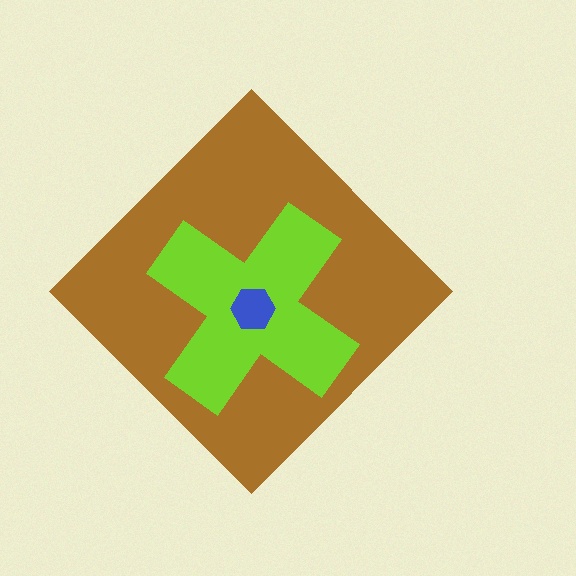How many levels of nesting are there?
3.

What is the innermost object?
The blue hexagon.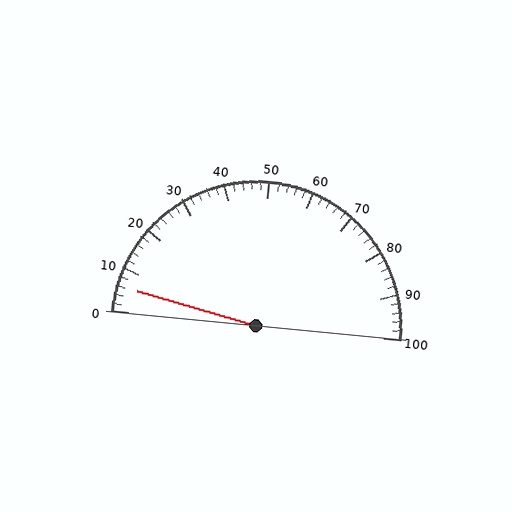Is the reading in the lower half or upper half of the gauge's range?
The reading is in the lower half of the range (0 to 100).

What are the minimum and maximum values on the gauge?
The gauge ranges from 0 to 100.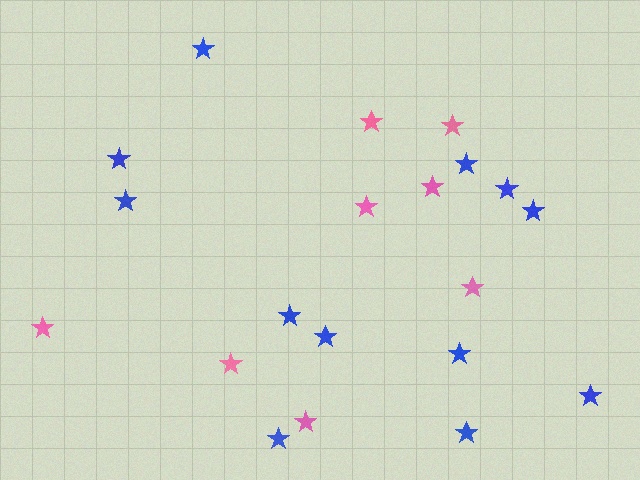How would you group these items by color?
There are 2 groups: one group of pink stars (8) and one group of blue stars (12).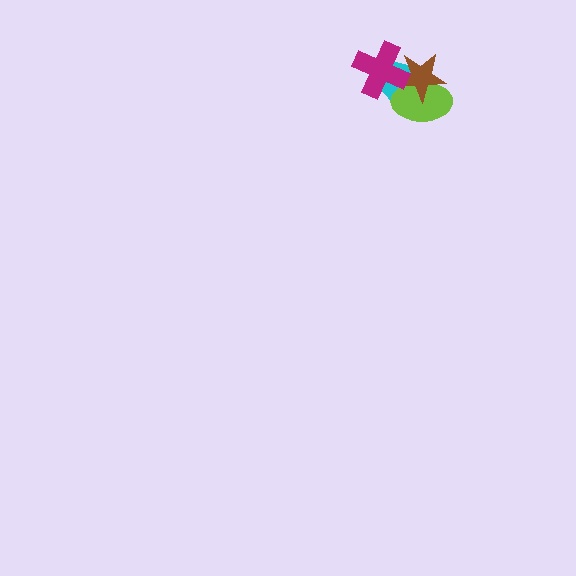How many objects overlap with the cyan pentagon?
3 objects overlap with the cyan pentagon.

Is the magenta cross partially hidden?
No, no other shape covers it.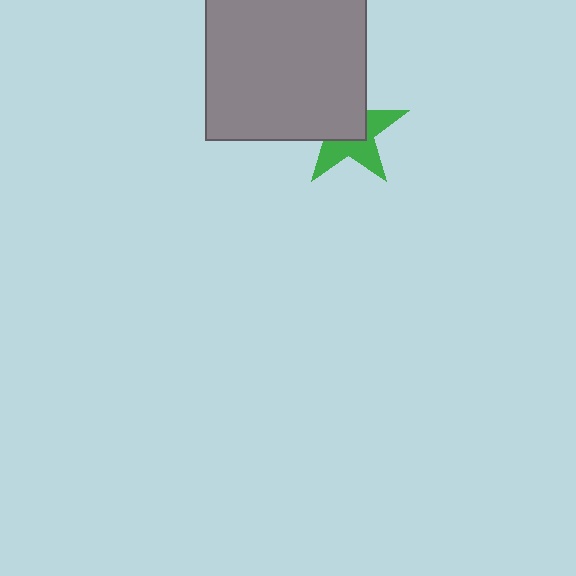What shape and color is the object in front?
The object in front is a gray square.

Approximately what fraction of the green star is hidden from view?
Roughly 53% of the green star is hidden behind the gray square.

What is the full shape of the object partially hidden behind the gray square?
The partially hidden object is a green star.